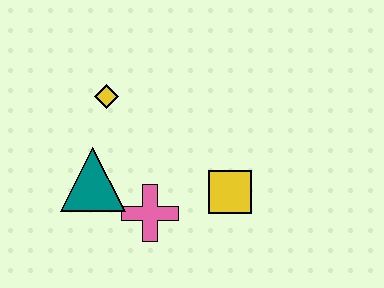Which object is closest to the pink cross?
The teal triangle is closest to the pink cross.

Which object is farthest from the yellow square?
The yellow diamond is farthest from the yellow square.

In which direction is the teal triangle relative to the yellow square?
The teal triangle is to the left of the yellow square.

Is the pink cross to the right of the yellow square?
No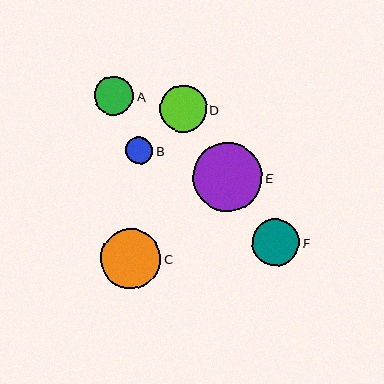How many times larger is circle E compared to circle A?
Circle E is approximately 1.8 times the size of circle A.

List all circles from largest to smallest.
From largest to smallest: E, C, F, D, A, B.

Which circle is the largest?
Circle E is the largest with a size of approximately 69 pixels.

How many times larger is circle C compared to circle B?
Circle C is approximately 2.2 times the size of circle B.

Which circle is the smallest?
Circle B is the smallest with a size of approximately 28 pixels.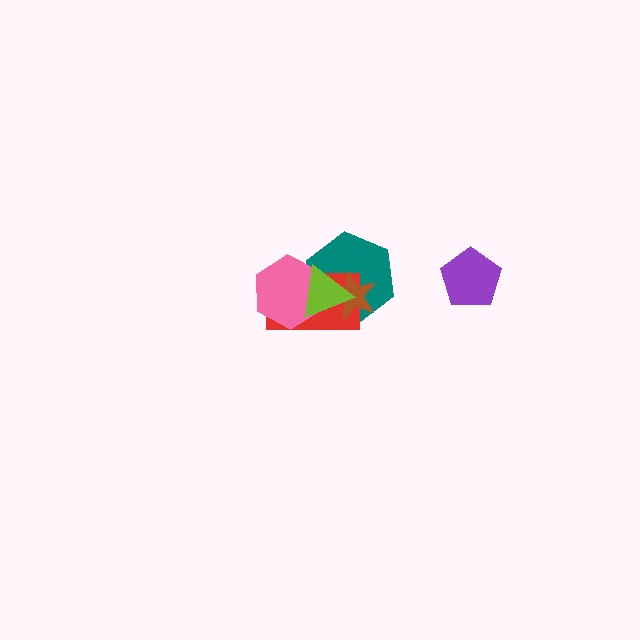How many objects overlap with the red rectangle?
4 objects overlap with the red rectangle.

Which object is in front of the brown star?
The lime triangle is in front of the brown star.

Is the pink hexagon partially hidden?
Yes, it is partially covered by another shape.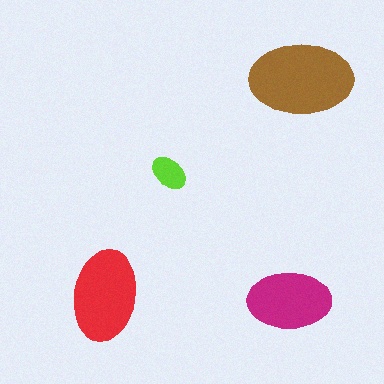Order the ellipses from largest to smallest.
the brown one, the red one, the magenta one, the lime one.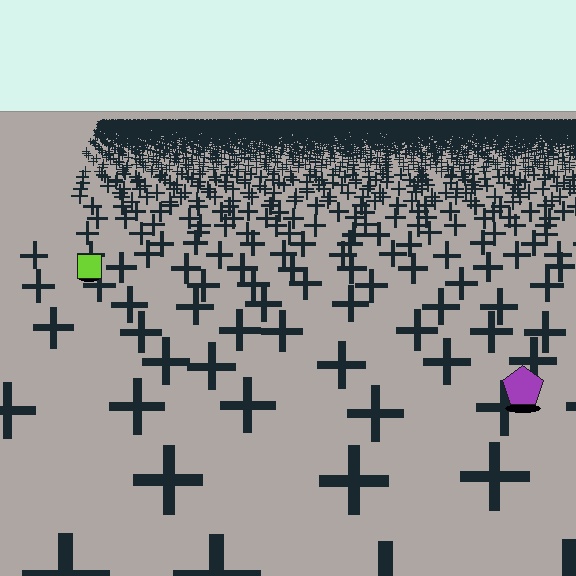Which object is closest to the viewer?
The purple pentagon is closest. The texture marks near it are larger and more spread out.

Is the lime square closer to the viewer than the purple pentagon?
No. The purple pentagon is closer — you can tell from the texture gradient: the ground texture is coarser near it.